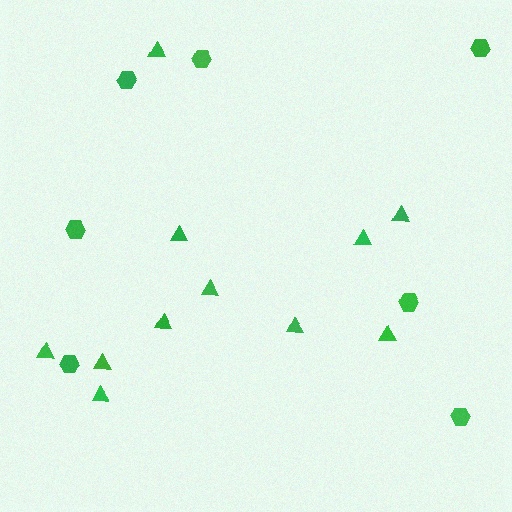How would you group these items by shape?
There are 2 groups: one group of hexagons (7) and one group of triangles (11).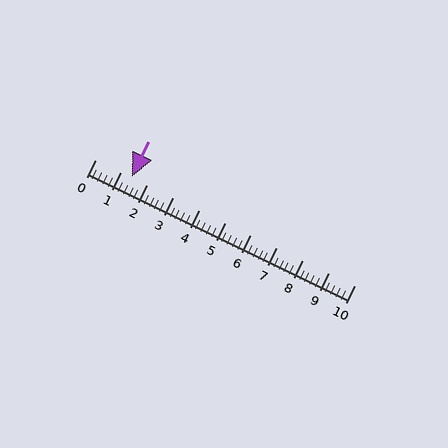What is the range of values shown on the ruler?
The ruler shows values from 0 to 10.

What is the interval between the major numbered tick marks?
The major tick marks are spaced 1 units apart.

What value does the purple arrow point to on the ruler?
The purple arrow points to approximately 1.4.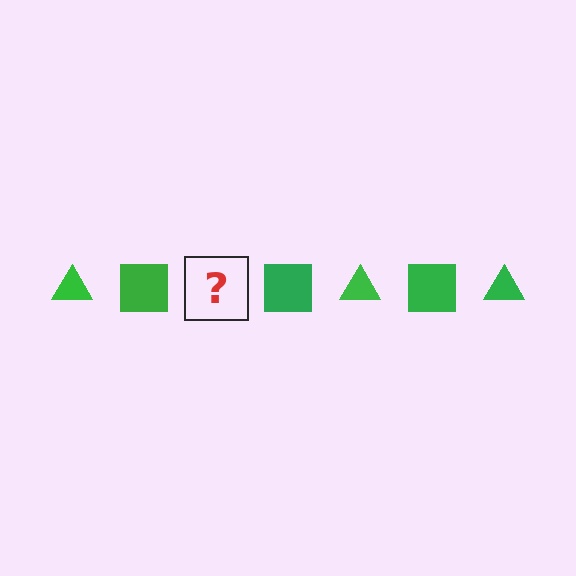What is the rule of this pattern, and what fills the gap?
The rule is that the pattern cycles through triangle, square shapes in green. The gap should be filled with a green triangle.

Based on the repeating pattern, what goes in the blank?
The blank should be a green triangle.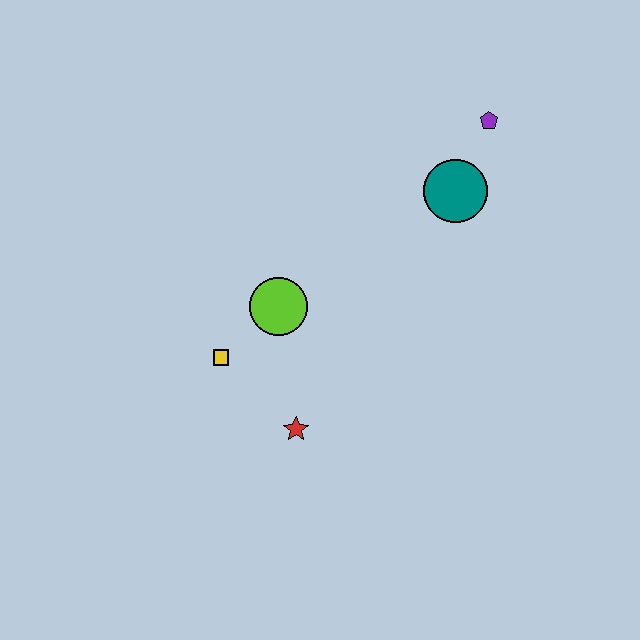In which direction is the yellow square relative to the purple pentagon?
The yellow square is to the left of the purple pentagon.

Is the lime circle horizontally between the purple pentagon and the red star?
No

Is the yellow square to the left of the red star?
Yes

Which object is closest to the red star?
The yellow square is closest to the red star.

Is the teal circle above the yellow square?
Yes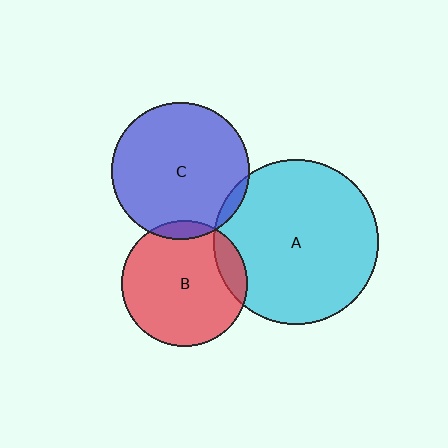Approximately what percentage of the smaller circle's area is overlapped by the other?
Approximately 5%.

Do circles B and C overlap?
Yes.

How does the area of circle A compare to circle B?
Approximately 1.7 times.